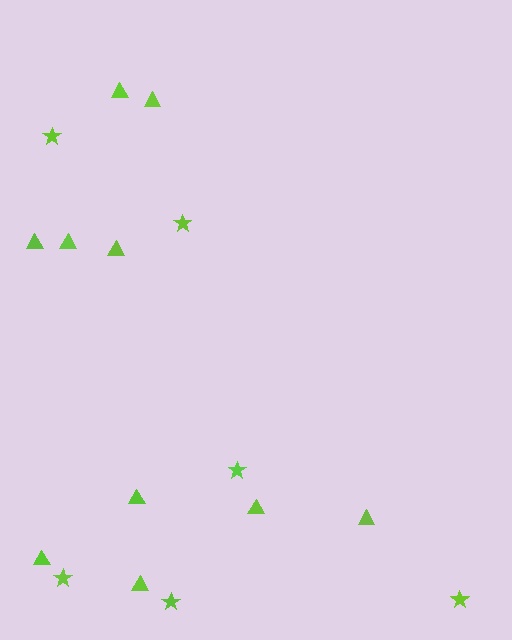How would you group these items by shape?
There are 2 groups: one group of triangles (10) and one group of stars (6).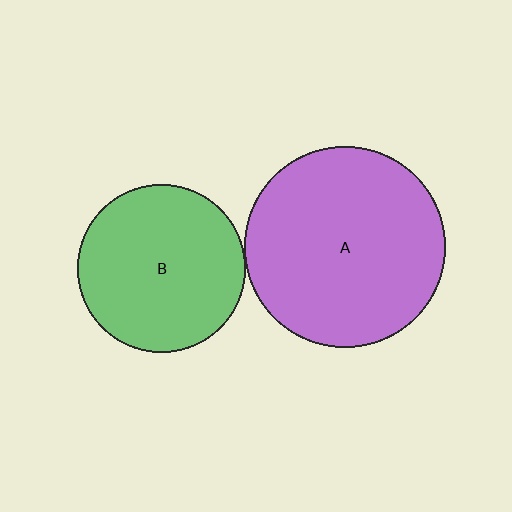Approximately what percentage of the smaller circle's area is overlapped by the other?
Approximately 5%.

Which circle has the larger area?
Circle A (purple).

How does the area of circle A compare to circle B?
Approximately 1.4 times.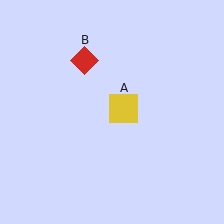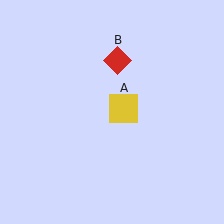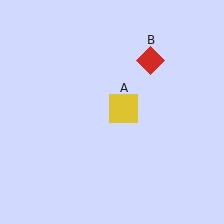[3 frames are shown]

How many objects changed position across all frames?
1 object changed position: red diamond (object B).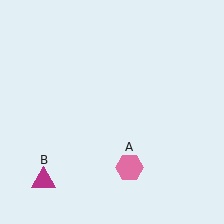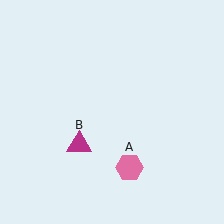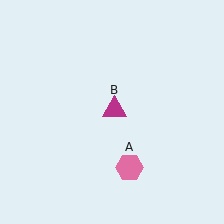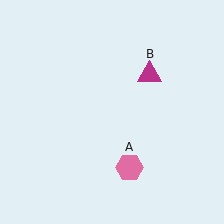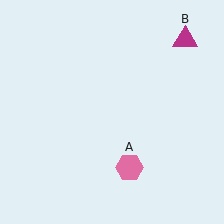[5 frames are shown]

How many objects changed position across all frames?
1 object changed position: magenta triangle (object B).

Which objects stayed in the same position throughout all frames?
Pink hexagon (object A) remained stationary.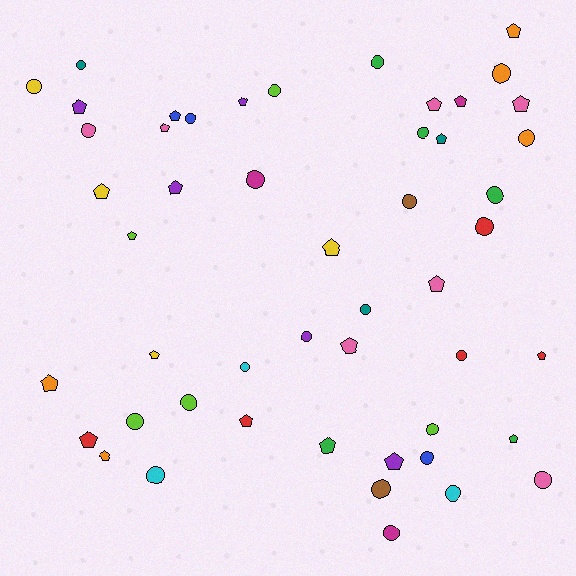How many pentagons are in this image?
There are 24 pentagons.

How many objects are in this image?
There are 50 objects.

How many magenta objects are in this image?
There are 3 magenta objects.